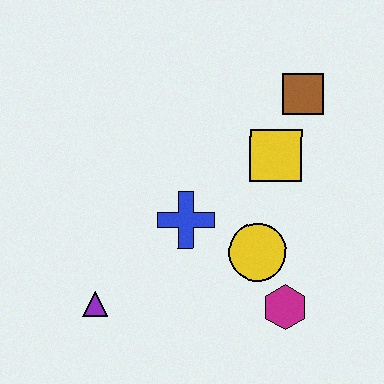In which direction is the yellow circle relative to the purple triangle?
The yellow circle is to the right of the purple triangle.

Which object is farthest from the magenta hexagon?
The brown square is farthest from the magenta hexagon.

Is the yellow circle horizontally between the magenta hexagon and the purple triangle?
Yes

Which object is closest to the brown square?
The yellow square is closest to the brown square.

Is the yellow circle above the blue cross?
No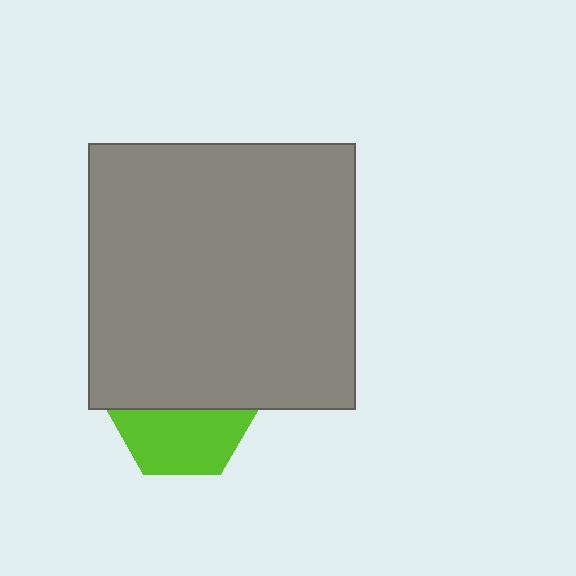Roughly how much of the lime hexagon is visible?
About half of it is visible (roughly 48%).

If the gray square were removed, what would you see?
You would see the complete lime hexagon.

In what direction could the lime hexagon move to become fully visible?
The lime hexagon could move down. That would shift it out from behind the gray square entirely.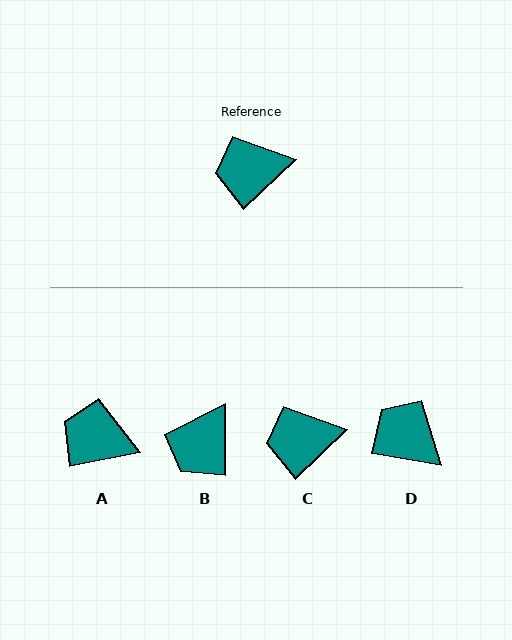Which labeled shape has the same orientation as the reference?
C.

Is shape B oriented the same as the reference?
No, it is off by about 47 degrees.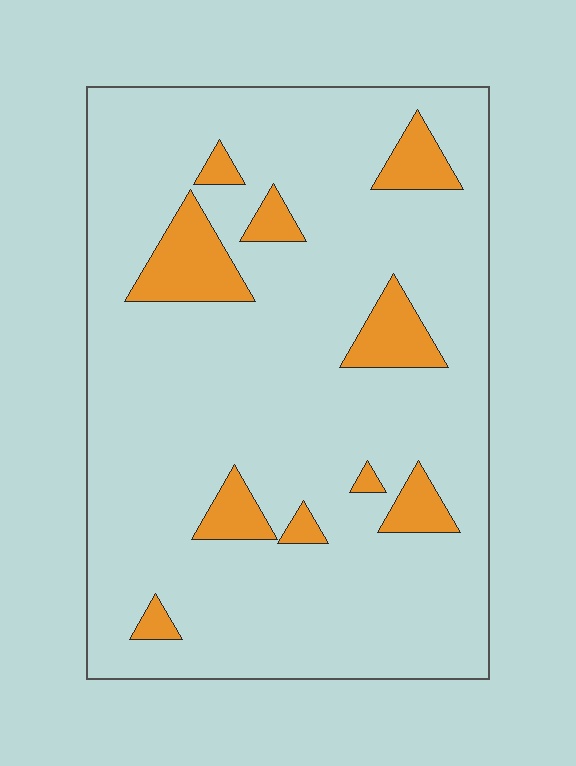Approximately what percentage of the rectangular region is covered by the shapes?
Approximately 10%.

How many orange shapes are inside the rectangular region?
10.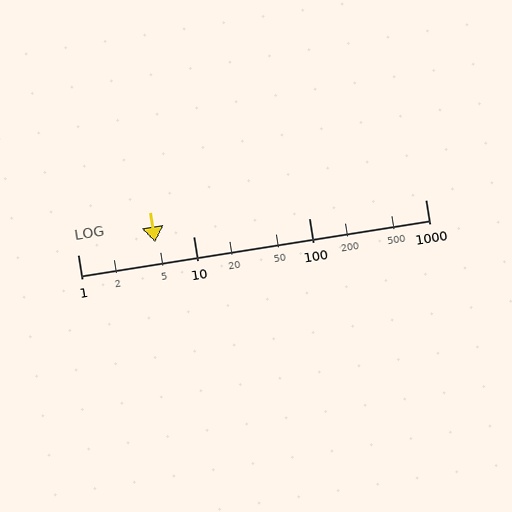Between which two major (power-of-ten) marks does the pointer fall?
The pointer is between 1 and 10.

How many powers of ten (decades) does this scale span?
The scale spans 3 decades, from 1 to 1000.